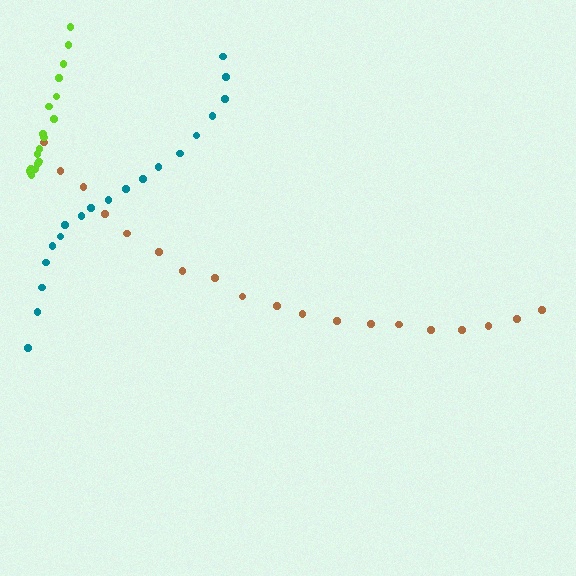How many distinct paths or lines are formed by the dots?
There are 3 distinct paths.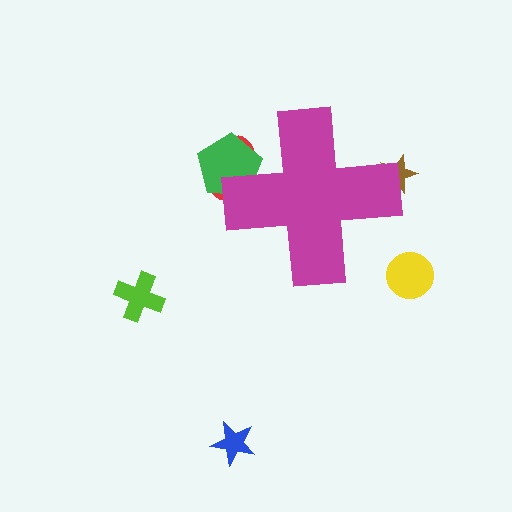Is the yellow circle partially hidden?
No, the yellow circle is fully visible.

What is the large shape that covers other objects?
A magenta cross.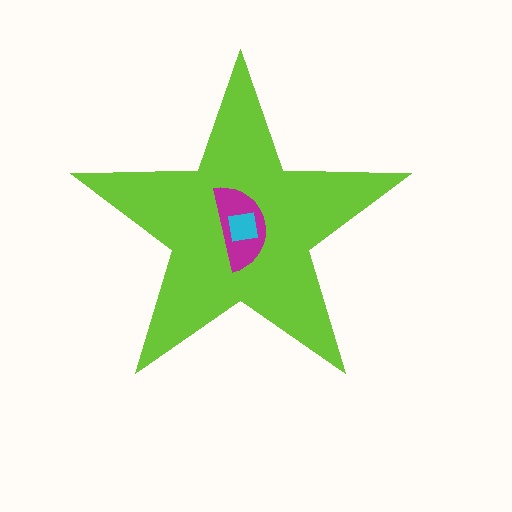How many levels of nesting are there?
3.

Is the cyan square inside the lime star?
Yes.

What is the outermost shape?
The lime star.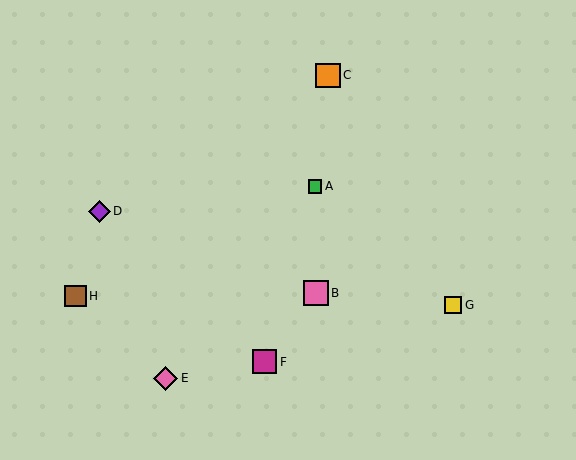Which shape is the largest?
The orange square (labeled C) is the largest.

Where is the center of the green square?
The center of the green square is at (315, 186).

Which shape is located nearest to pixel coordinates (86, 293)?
The brown square (labeled H) at (76, 296) is nearest to that location.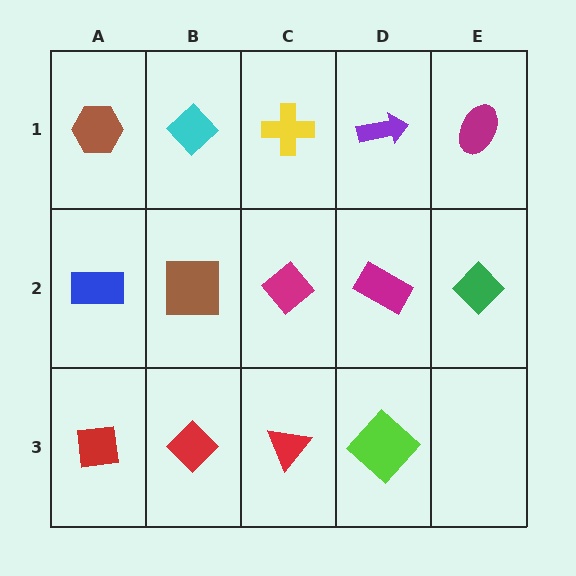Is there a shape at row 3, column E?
No, that cell is empty.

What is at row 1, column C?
A yellow cross.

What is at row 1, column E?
A magenta ellipse.